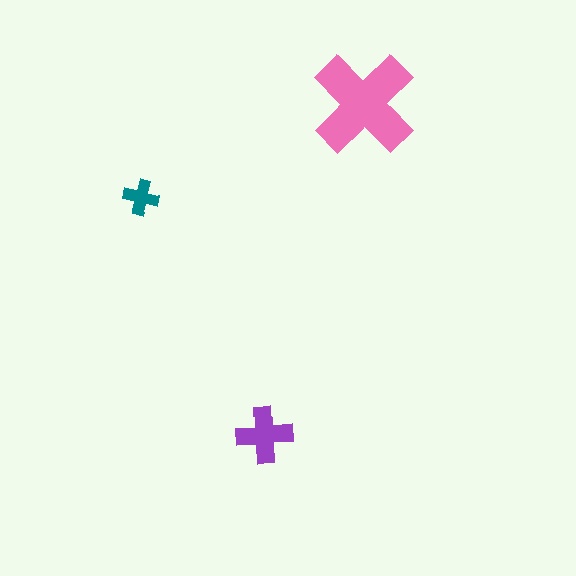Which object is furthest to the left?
The teal cross is leftmost.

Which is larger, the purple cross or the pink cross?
The pink one.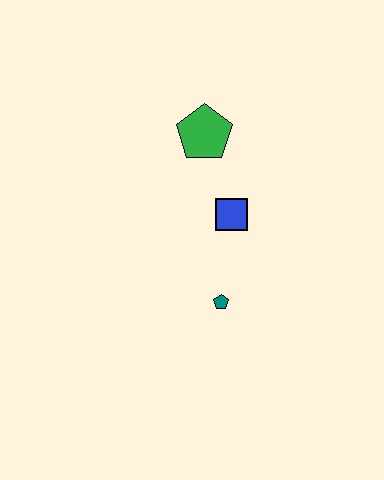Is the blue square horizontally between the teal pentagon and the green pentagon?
No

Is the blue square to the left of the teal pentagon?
No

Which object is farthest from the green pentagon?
The teal pentagon is farthest from the green pentagon.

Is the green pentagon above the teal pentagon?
Yes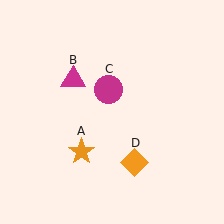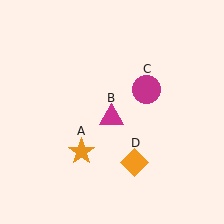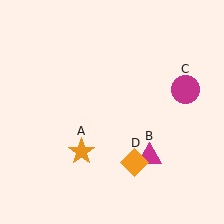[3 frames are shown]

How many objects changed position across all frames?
2 objects changed position: magenta triangle (object B), magenta circle (object C).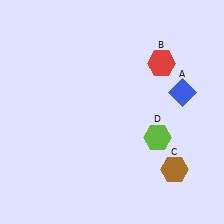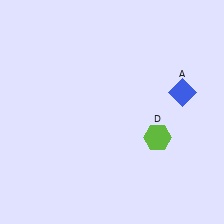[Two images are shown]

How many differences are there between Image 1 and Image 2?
There are 2 differences between the two images.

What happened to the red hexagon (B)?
The red hexagon (B) was removed in Image 2. It was in the top-right area of Image 1.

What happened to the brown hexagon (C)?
The brown hexagon (C) was removed in Image 2. It was in the bottom-right area of Image 1.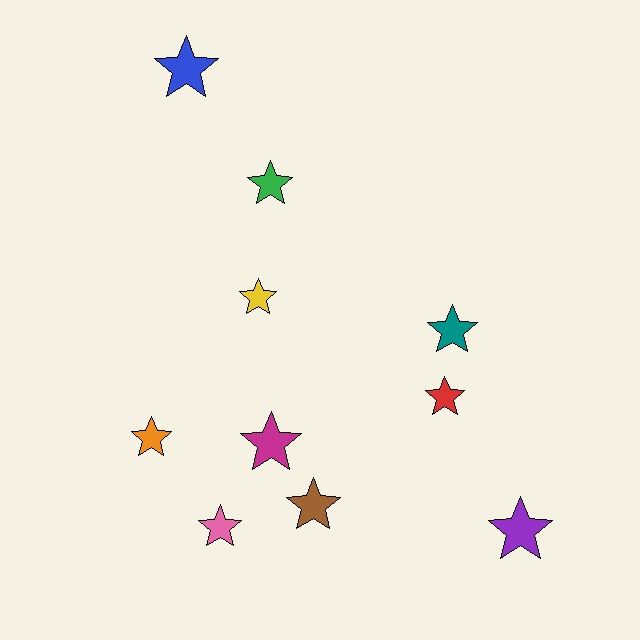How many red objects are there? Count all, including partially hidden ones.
There is 1 red object.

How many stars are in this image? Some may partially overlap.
There are 10 stars.